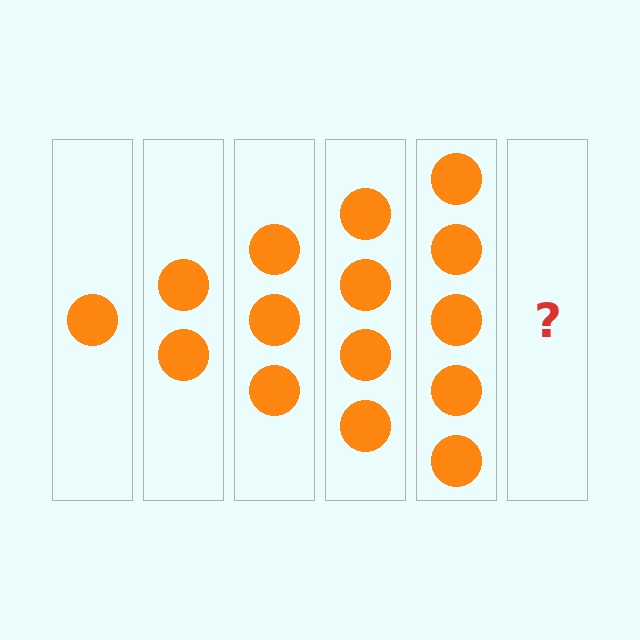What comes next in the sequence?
The next element should be 6 circles.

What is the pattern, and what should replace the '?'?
The pattern is that each step adds one more circle. The '?' should be 6 circles.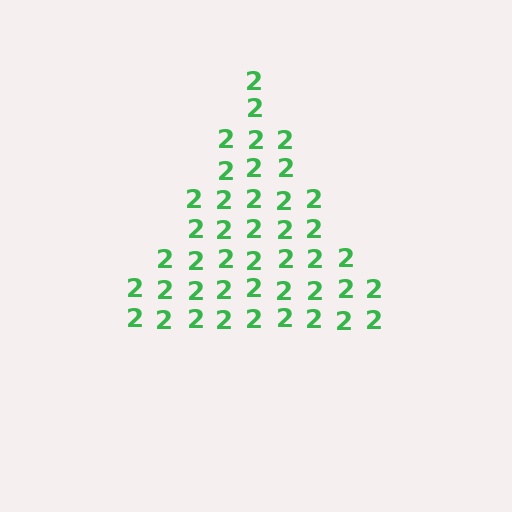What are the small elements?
The small elements are digit 2's.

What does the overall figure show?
The overall figure shows a triangle.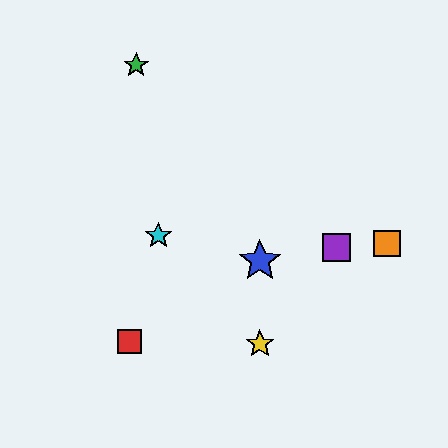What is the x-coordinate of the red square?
The red square is at x≈130.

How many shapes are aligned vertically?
2 shapes (the blue star, the yellow star) are aligned vertically.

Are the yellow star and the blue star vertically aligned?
Yes, both are at x≈260.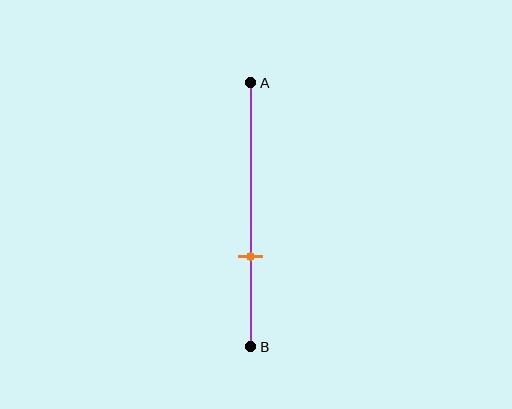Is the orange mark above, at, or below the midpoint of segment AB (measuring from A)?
The orange mark is below the midpoint of segment AB.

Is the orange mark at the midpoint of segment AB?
No, the mark is at about 65% from A, not at the 50% midpoint.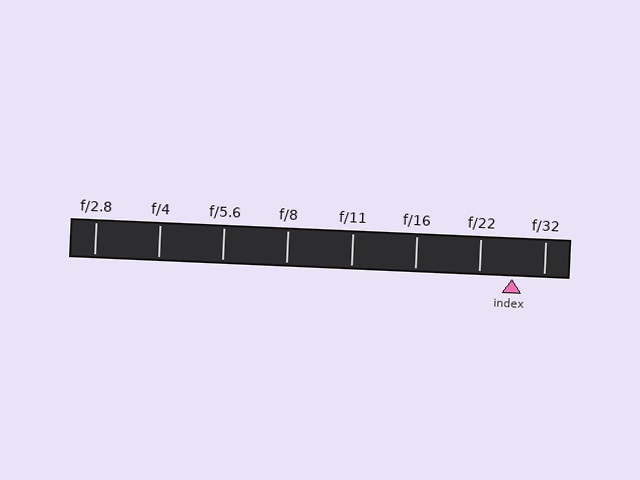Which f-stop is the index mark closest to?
The index mark is closest to f/32.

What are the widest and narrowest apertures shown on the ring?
The widest aperture shown is f/2.8 and the narrowest is f/32.